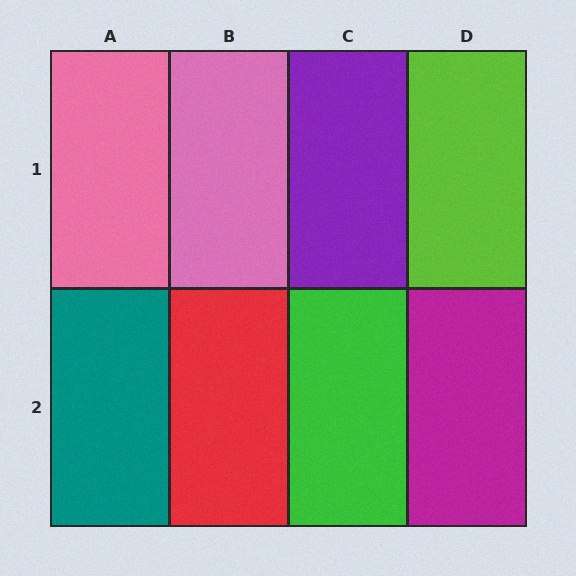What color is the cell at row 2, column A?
Teal.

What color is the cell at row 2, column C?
Green.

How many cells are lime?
1 cell is lime.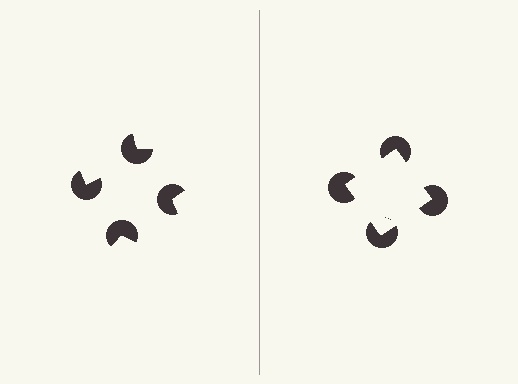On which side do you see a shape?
An illusory square appears on the right side. On the left side the wedge cuts are rotated, so no coherent shape forms.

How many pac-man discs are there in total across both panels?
8 — 4 on each side.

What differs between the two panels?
The pac-man discs are positioned identically on both sides; only the wedge orientations differ. On the right they align to a square; on the left they are misaligned.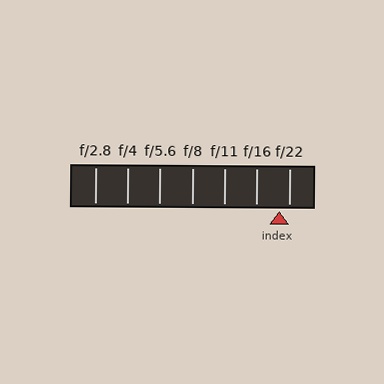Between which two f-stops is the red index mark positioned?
The index mark is between f/16 and f/22.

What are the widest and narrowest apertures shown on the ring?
The widest aperture shown is f/2.8 and the narrowest is f/22.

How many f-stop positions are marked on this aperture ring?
There are 7 f-stop positions marked.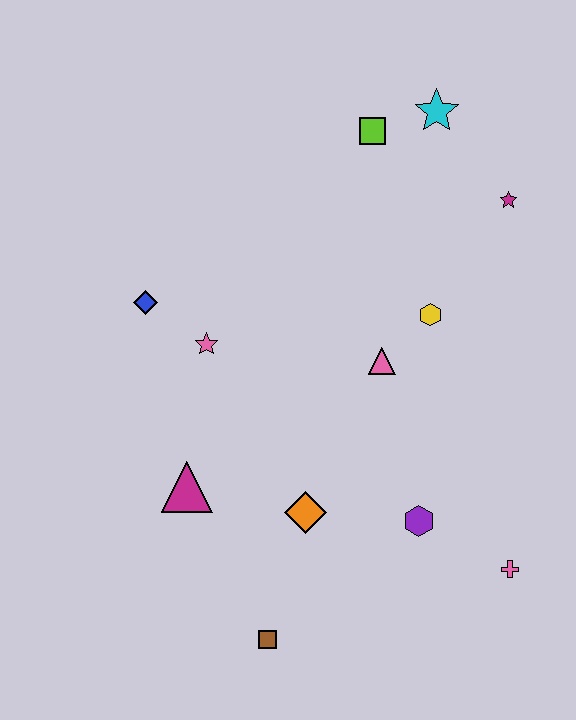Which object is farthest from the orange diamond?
The cyan star is farthest from the orange diamond.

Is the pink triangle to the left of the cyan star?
Yes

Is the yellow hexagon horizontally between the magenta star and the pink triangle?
Yes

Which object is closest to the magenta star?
The cyan star is closest to the magenta star.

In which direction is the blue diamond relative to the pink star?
The blue diamond is to the left of the pink star.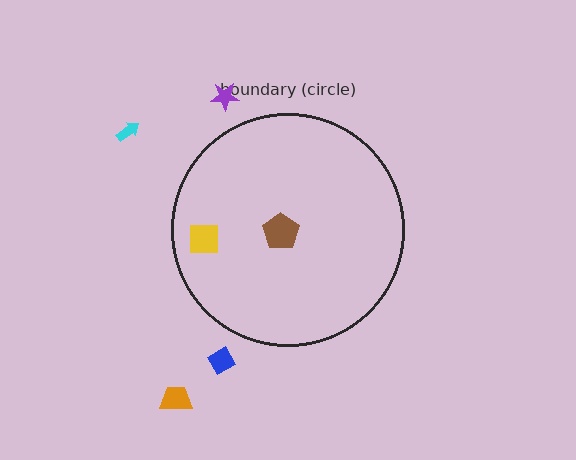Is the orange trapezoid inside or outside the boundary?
Outside.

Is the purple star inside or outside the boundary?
Outside.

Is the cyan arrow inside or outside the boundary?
Outside.